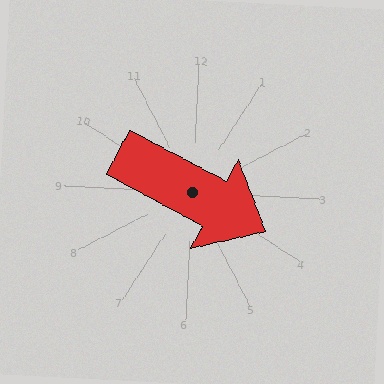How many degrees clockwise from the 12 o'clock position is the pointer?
Approximately 115 degrees.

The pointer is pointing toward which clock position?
Roughly 4 o'clock.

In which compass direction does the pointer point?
Southeast.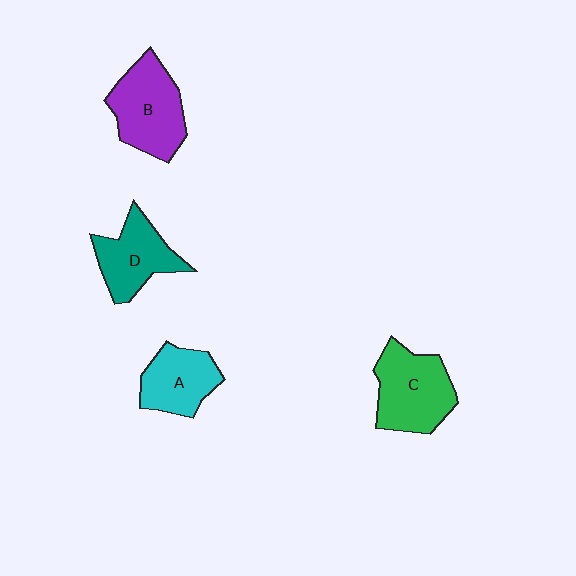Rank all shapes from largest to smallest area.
From largest to smallest: B (purple), C (green), D (teal), A (cyan).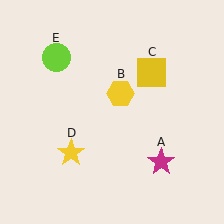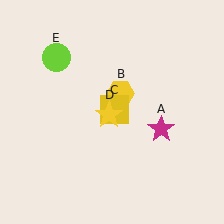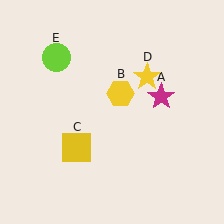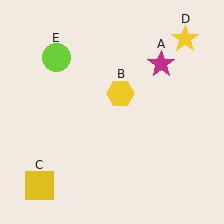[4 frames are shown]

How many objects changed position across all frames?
3 objects changed position: magenta star (object A), yellow square (object C), yellow star (object D).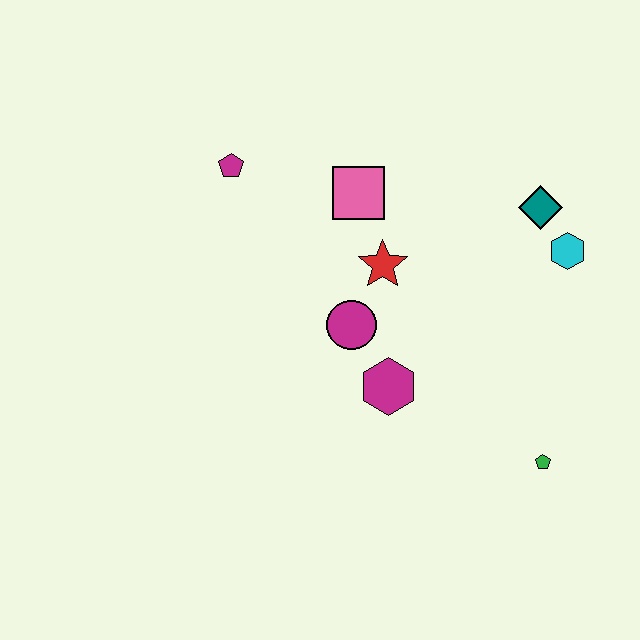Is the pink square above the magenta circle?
Yes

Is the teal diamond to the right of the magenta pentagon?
Yes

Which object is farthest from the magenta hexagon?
The magenta pentagon is farthest from the magenta hexagon.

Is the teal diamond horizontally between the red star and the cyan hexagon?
Yes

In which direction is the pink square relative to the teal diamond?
The pink square is to the left of the teal diamond.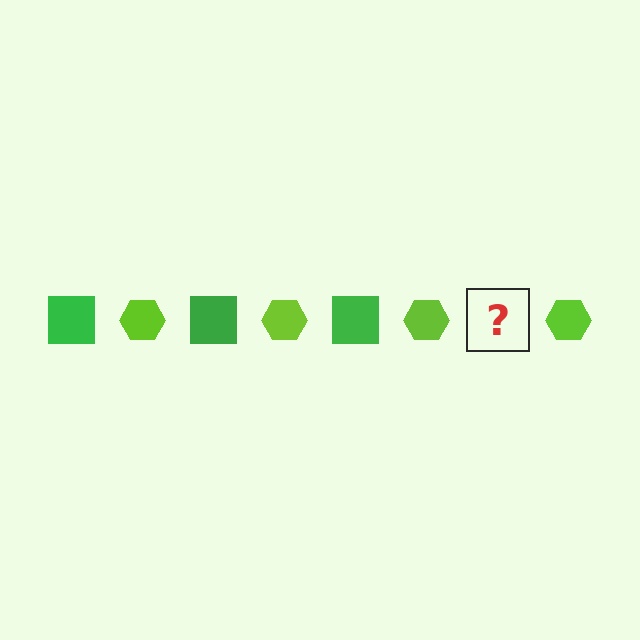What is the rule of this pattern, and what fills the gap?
The rule is that the pattern alternates between green square and lime hexagon. The gap should be filled with a green square.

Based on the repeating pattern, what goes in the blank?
The blank should be a green square.